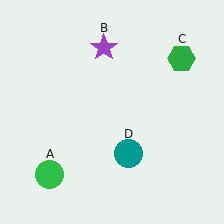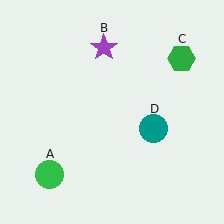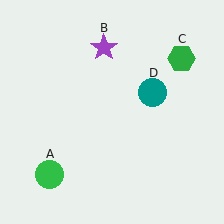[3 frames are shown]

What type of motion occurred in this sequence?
The teal circle (object D) rotated counterclockwise around the center of the scene.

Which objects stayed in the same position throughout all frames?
Green circle (object A) and purple star (object B) and green hexagon (object C) remained stationary.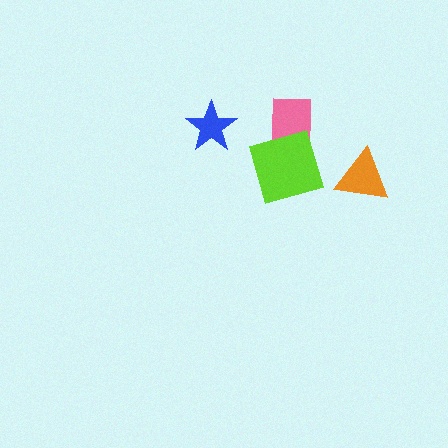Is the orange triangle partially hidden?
No, no other shape covers it.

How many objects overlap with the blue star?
0 objects overlap with the blue star.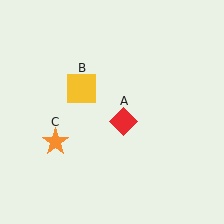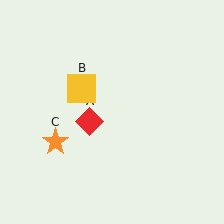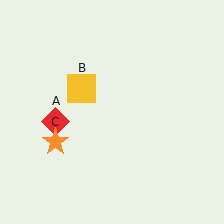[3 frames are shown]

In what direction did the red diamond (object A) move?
The red diamond (object A) moved left.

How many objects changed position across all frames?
1 object changed position: red diamond (object A).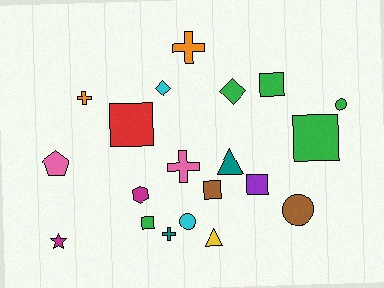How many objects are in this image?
There are 20 objects.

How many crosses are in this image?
There are 4 crosses.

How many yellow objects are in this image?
There is 1 yellow object.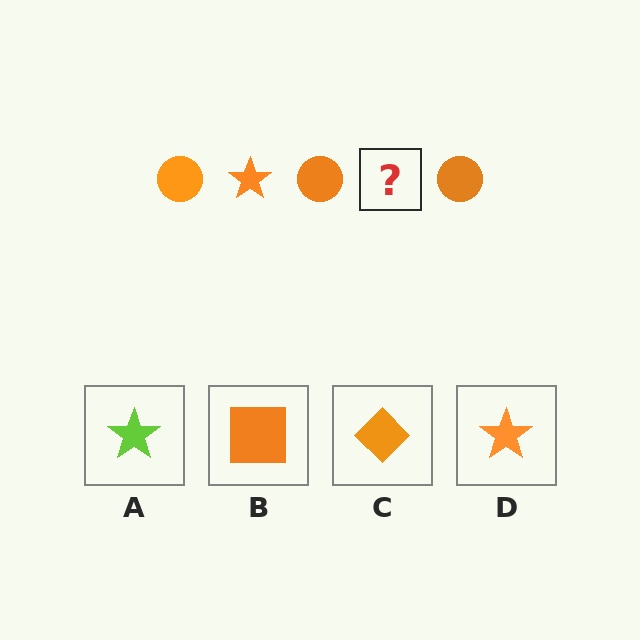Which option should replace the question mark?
Option D.